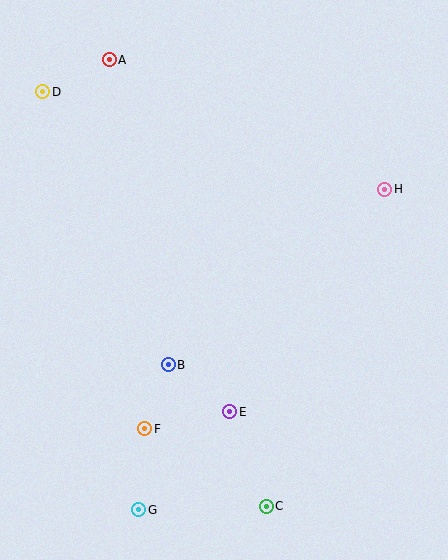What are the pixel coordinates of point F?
Point F is at (145, 429).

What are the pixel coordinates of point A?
Point A is at (109, 60).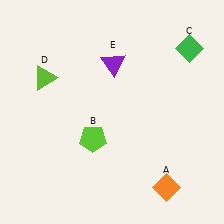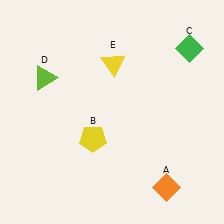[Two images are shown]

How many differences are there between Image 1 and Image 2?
There are 2 differences between the two images.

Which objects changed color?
B changed from lime to yellow. E changed from purple to yellow.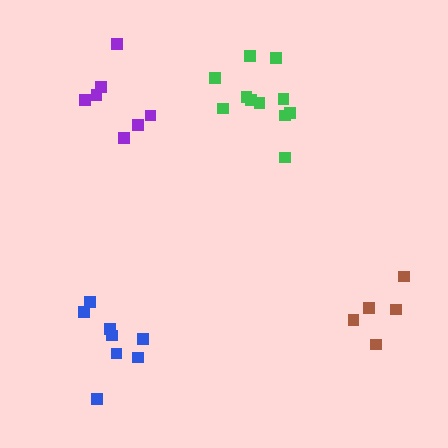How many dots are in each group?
Group 1: 5 dots, Group 2: 7 dots, Group 3: 8 dots, Group 4: 11 dots (31 total).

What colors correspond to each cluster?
The clusters are colored: brown, purple, blue, green.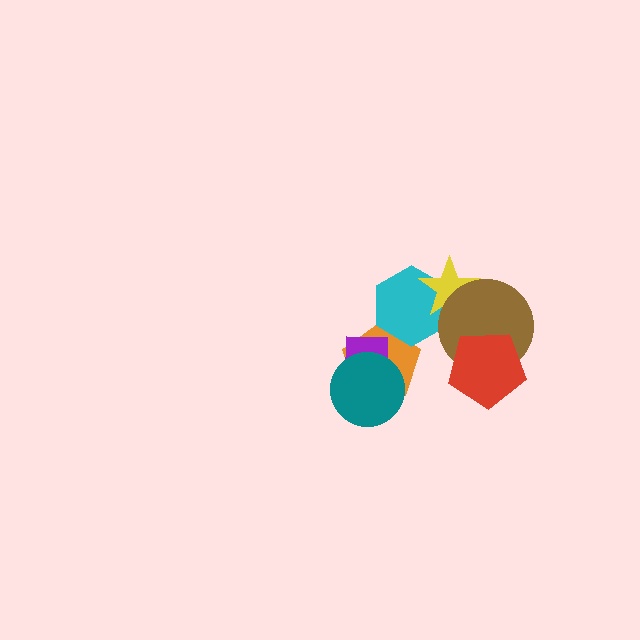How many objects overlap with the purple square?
2 objects overlap with the purple square.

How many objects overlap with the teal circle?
2 objects overlap with the teal circle.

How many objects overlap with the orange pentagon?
3 objects overlap with the orange pentagon.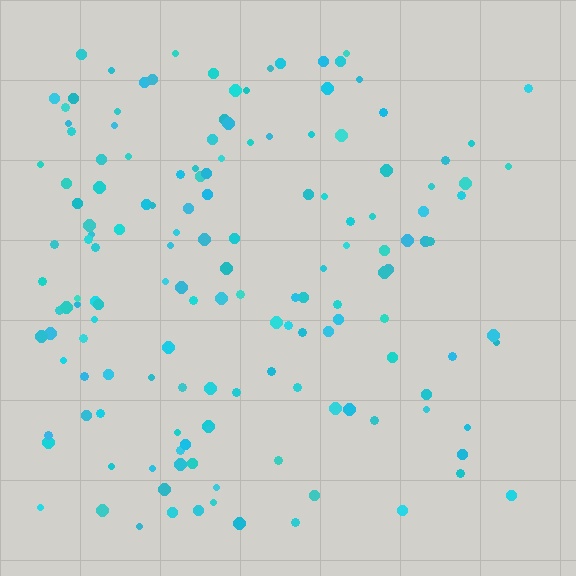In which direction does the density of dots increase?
From right to left, with the left side densest.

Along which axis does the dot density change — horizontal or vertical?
Horizontal.